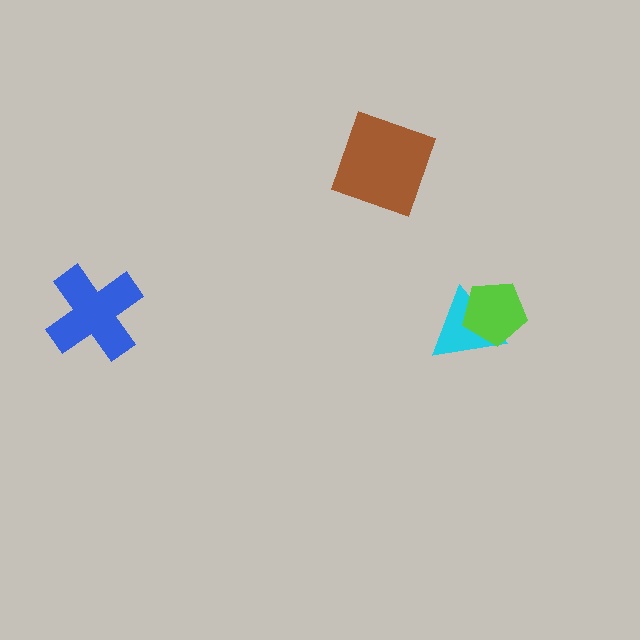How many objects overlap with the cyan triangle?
1 object overlaps with the cyan triangle.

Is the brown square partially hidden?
No, no other shape covers it.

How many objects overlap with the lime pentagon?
1 object overlaps with the lime pentagon.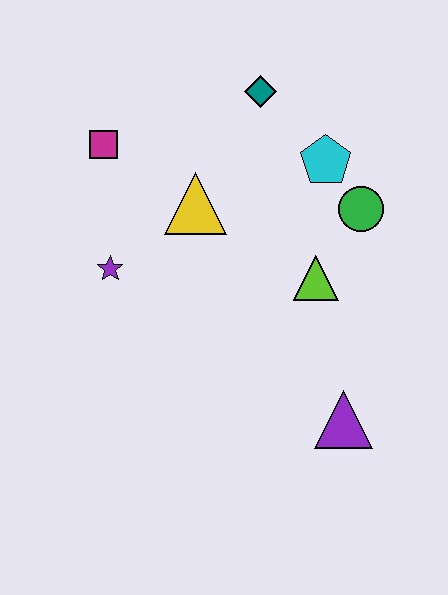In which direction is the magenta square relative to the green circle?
The magenta square is to the left of the green circle.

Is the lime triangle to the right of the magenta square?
Yes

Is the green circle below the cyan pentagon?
Yes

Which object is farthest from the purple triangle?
The magenta square is farthest from the purple triangle.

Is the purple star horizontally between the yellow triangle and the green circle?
No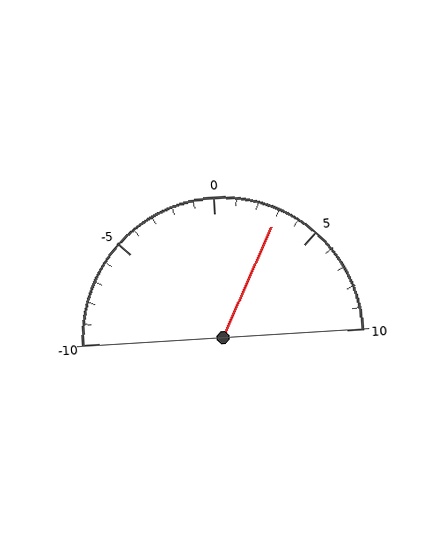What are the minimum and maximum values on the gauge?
The gauge ranges from -10 to 10.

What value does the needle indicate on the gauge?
The needle indicates approximately 3.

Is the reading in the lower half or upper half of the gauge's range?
The reading is in the upper half of the range (-10 to 10).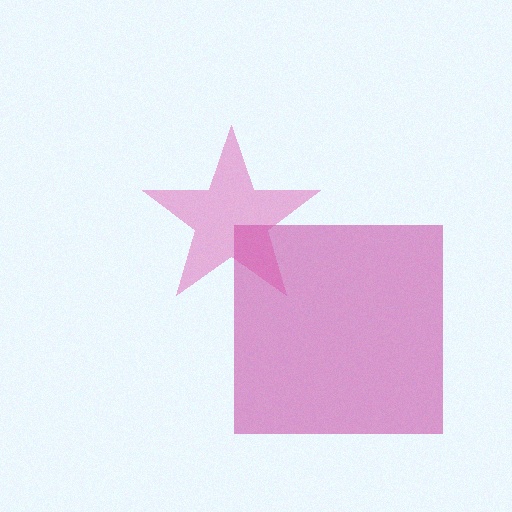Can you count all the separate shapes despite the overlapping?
Yes, there are 2 separate shapes.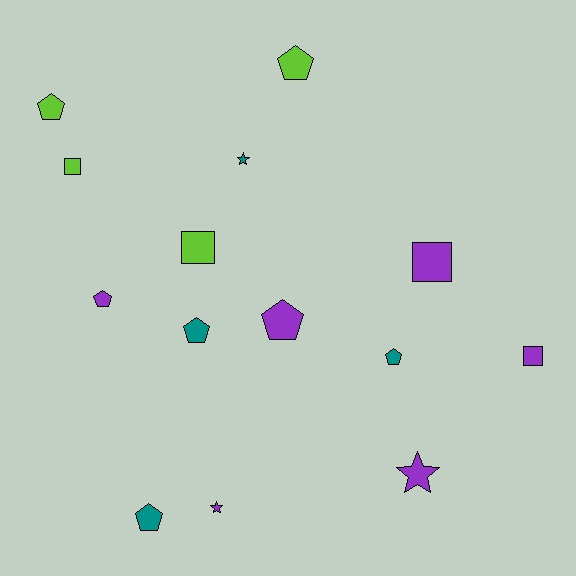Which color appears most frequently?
Purple, with 6 objects.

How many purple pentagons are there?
There are 2 purple pentagons.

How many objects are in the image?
There are 14 objects.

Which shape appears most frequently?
Pentagon, with 7 objects.